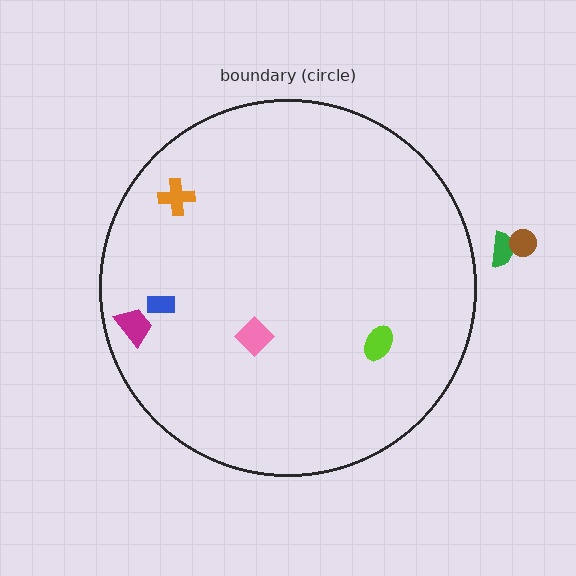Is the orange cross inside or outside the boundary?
Inside.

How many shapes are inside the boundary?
5 inside, 2 outside.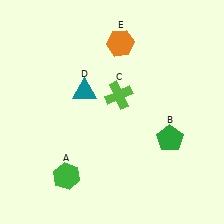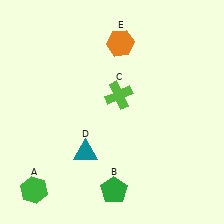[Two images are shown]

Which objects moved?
The objects that moved are: the green hexagon (A), the green pentagon (B), the teal triangle (D).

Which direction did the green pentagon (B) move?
The green pentagon (B) moved left.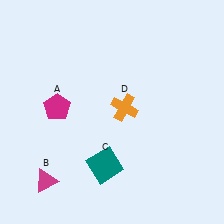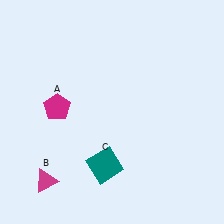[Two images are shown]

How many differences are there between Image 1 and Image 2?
There is 1 difference between the two images.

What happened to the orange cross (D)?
The orange cross (D) was removed in Image 2. It was in the top-right area of Image 1.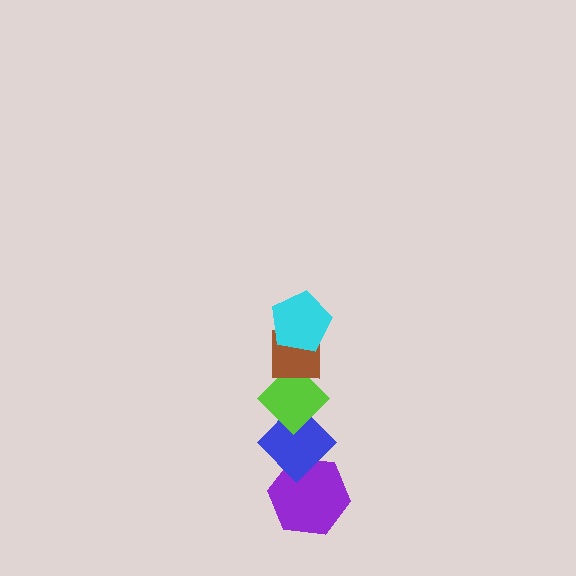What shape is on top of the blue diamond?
The lime diamond is on top of the blue diamond.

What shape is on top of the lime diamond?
The brown square is on top of the lime diamond.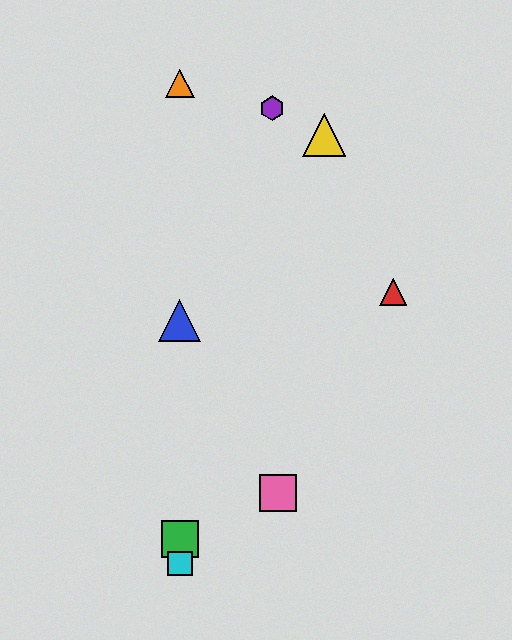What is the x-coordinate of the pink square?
The pink square is at x≈278.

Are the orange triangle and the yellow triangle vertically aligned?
No, the orange triangle is at x≈180 and the yellow triangle is at x≈324.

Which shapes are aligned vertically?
The blue triangle, the green square, the orange triangle, the cyan square are aligned vertically.